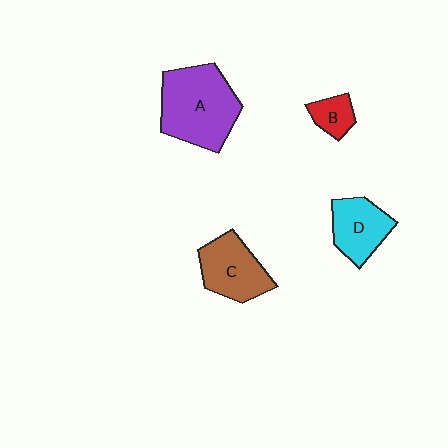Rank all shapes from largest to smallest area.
From largest to smallest: A (purple), C (brown), D (cyan), B (red).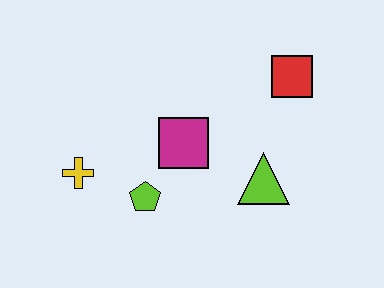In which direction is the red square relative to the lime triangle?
The red square is above the lime triangle.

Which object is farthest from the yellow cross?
The red square is farthest from the yellow cross.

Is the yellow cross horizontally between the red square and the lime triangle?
No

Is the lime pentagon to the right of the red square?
No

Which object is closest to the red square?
The lime triangle is closest to the red square.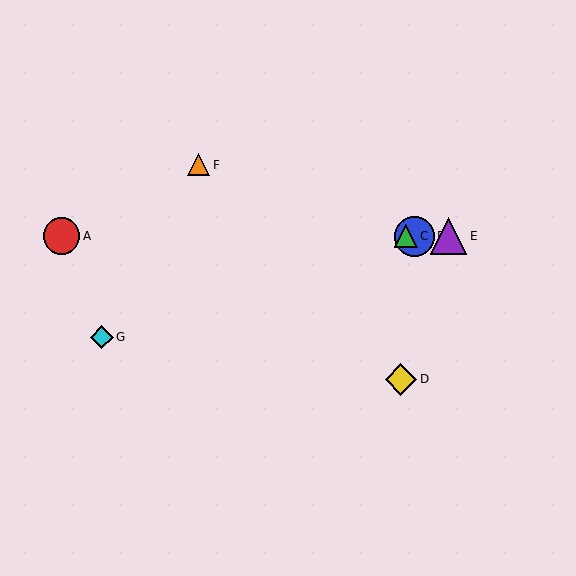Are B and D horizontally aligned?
No, B is at y≈236 and D is at y≈379.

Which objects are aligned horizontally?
Objects A, B, C, E are aligned horizontally.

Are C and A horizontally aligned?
Yes, both are at y≈236.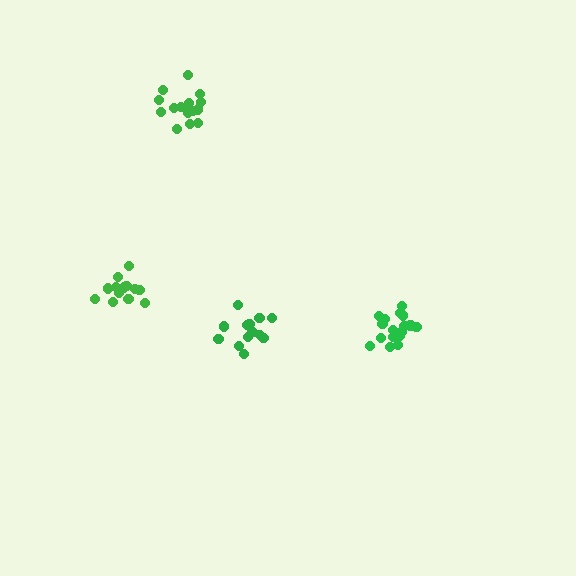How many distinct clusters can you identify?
There are 4 distinct clusters.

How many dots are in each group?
Group 1: 17 dots, Group 2: 13 dots, Group 3: 13 dots, Group 4: 15 dots (58 total).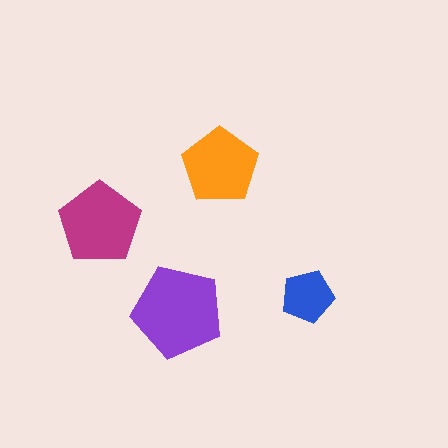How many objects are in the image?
There are 4 objects in the image.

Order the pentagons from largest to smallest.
the purple one, the magenta one, the orange one, the blue one.